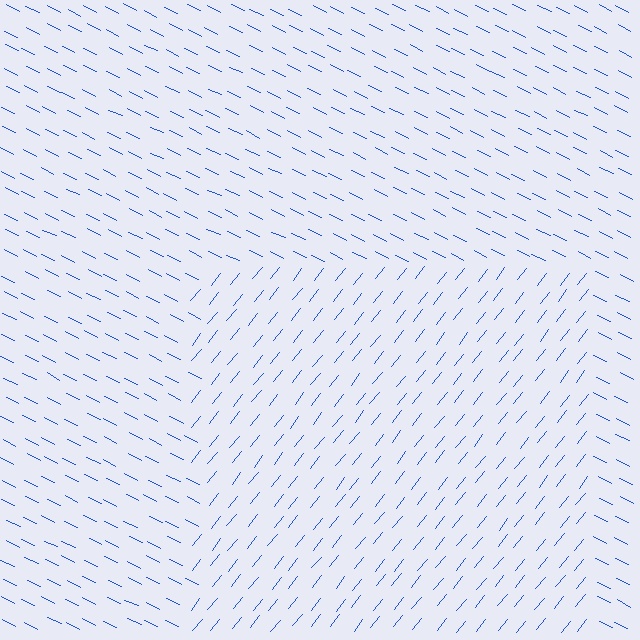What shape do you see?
I see a rectangle.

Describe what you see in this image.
The image is filled with small blue line segments. A rectangle region in the image has lines oriented differently from the surrounding lines, creating a visible texture boundary.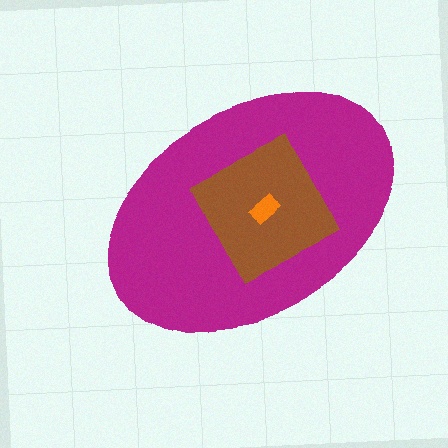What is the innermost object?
The orange rectangle.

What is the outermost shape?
The magenta ellipse.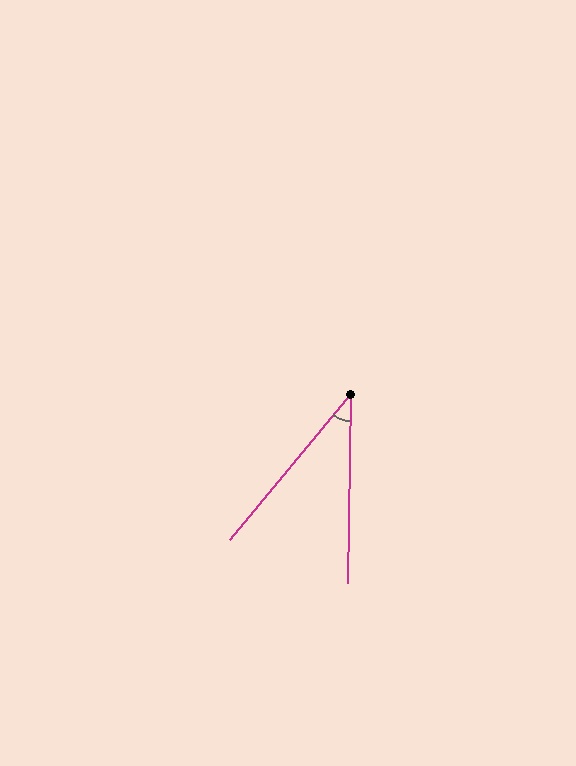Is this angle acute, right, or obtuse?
It is acute.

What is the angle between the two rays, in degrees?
Approximately 39 degrees.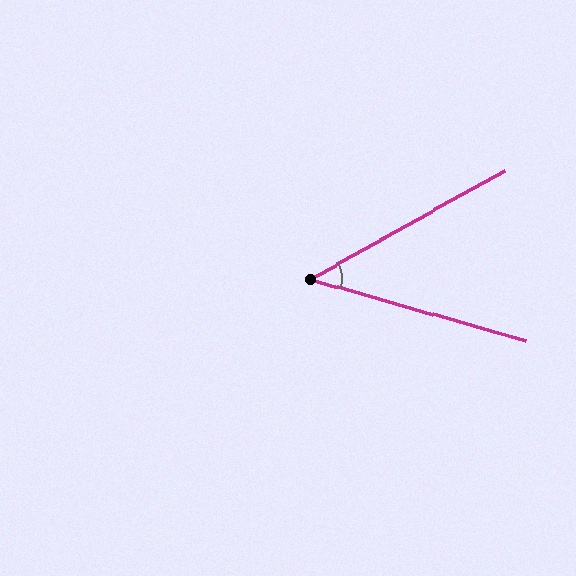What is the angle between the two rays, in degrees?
Approximately 45 degrees.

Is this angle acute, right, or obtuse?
It is acute.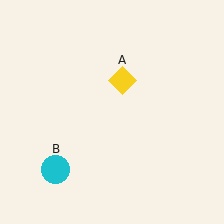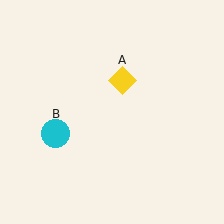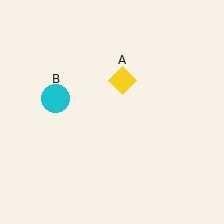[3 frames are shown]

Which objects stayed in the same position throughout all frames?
Yellow diamond (object A) remained stationary.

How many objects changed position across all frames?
1 object changed position: cyan circle (object B).